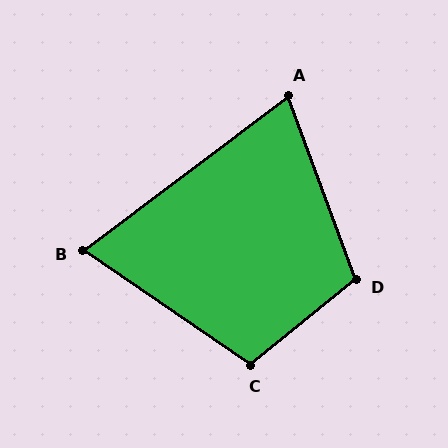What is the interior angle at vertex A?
Approximately 73 degrees (acute).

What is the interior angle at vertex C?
Approximately 107 degrees (obtuse).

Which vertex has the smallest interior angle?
B, at approximately 71 degrees.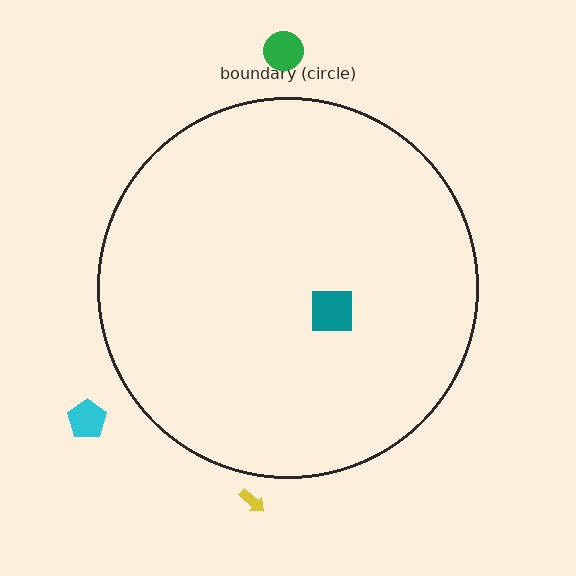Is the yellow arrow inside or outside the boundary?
Outside.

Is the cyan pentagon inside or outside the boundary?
Outside.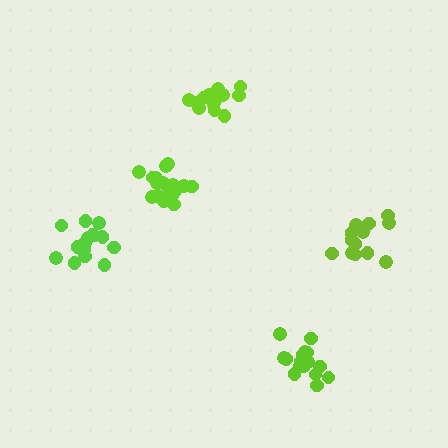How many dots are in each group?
Group 1: 14 dots, Group 2: 18 dots, Group 3: 16 dots, Group 4: 14 dots, Group 5: 15 dots (77 total).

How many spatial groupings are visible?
There are 5 spatial groupings.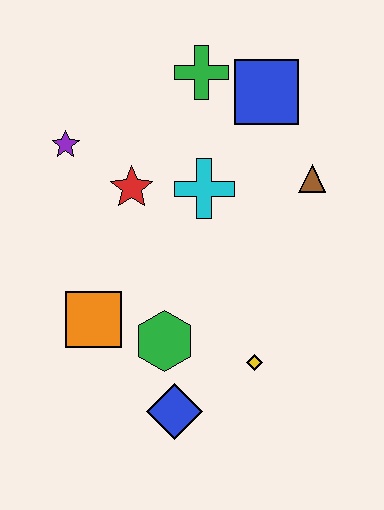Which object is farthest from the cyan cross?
The blue diamond is farthest from the cyan cross.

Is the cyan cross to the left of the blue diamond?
No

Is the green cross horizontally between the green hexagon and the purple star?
No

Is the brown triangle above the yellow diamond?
Yes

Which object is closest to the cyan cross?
The red star is closest to the cyan cross.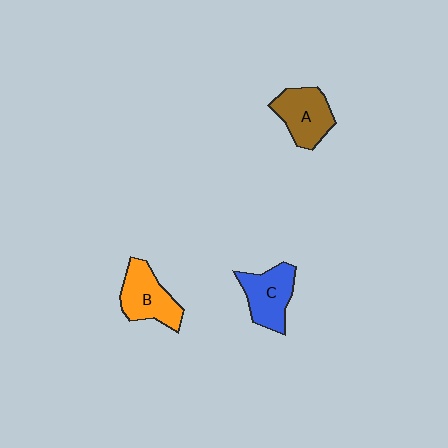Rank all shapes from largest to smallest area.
From largest to smallest: B (orange), A (brown), C (blue).